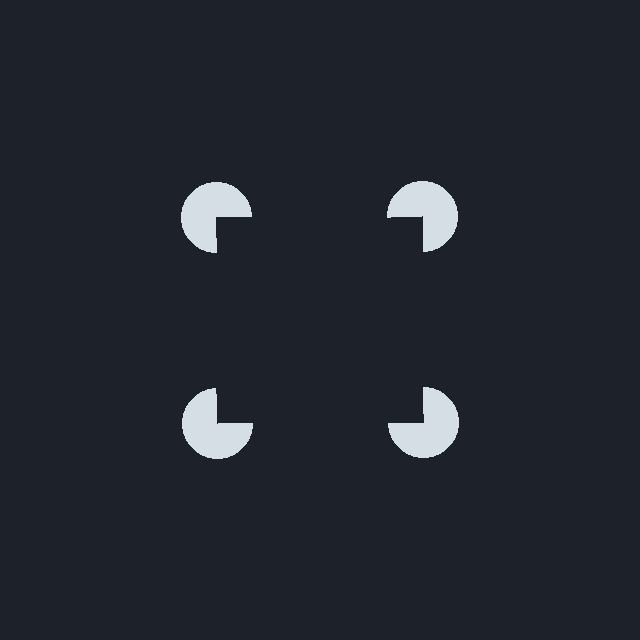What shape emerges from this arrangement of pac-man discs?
An illusory square — its edges are inferred from the aligned wedge cuts in the pac-man discs, not physically drawn.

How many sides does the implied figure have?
4 sides.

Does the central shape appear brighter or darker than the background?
It typically appears slightly darker than the background, even though no actual brightness change is drawn.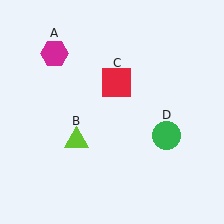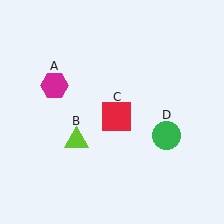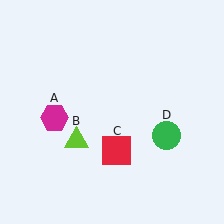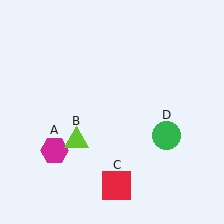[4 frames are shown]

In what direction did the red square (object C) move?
The red square (object C) moved down.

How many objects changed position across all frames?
2 objects changed position: magenta hexagon (object A), red square (object C).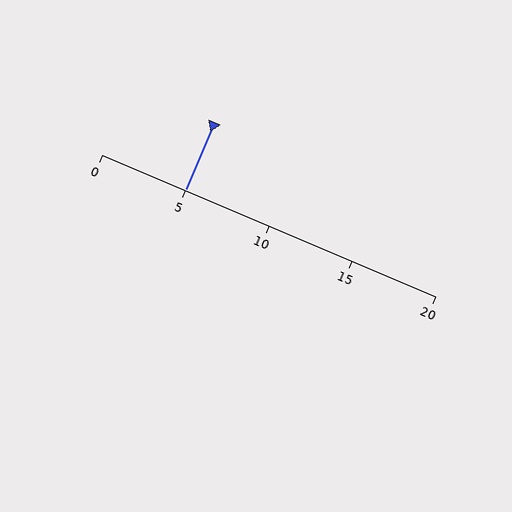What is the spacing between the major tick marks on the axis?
The major ticks are spaced 5 apart.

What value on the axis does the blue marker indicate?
The marker indicates approximately 5.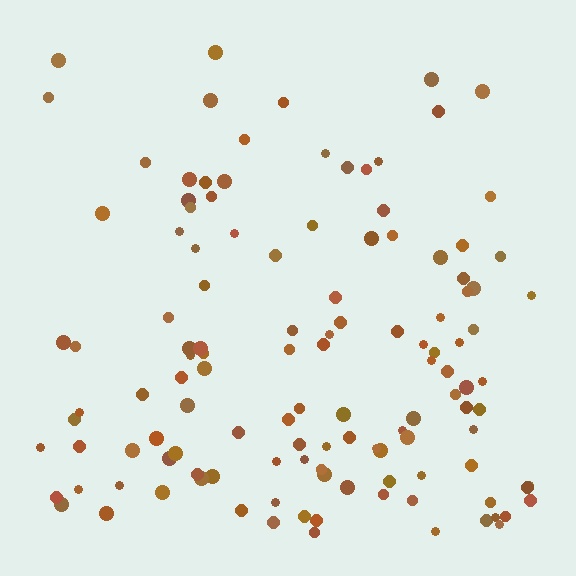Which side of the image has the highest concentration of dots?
The bottom.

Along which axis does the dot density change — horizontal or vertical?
Vertical.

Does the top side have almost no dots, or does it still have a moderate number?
Still a moderate number, just noticeably fewer than the bottom.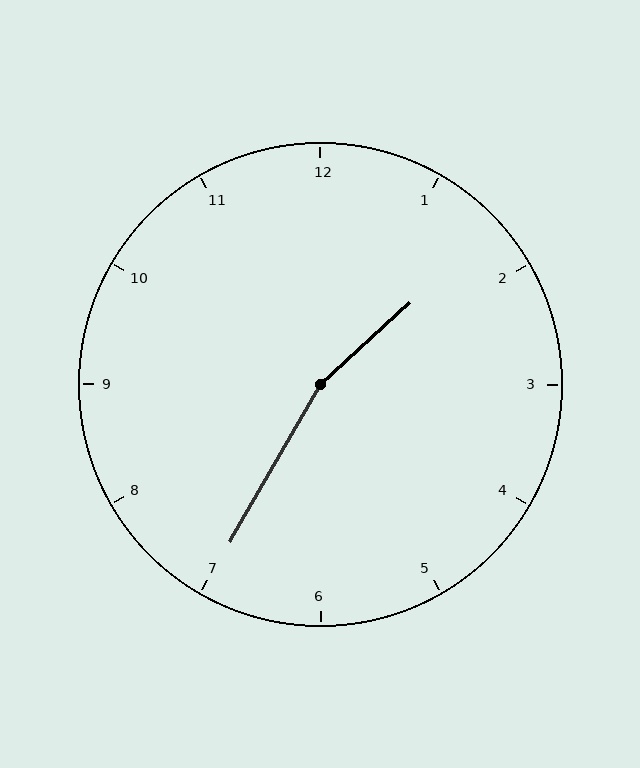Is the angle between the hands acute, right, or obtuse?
It is obtuse.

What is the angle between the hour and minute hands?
Approximately 162 degrees.